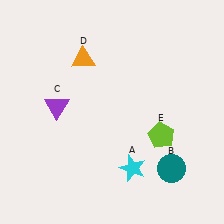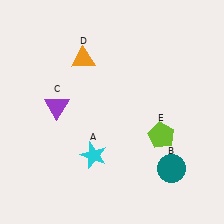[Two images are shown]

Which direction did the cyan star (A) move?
The cyan star (A) moved left.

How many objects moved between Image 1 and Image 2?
1 object moved between the two images.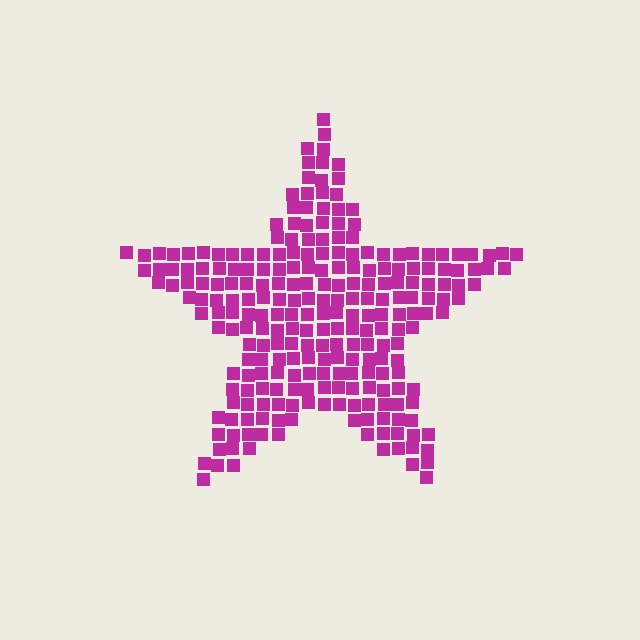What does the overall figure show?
The overall figure shows a star.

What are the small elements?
The small elements are squares.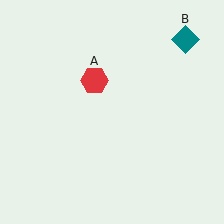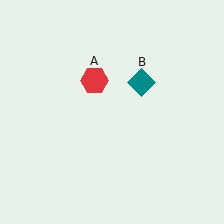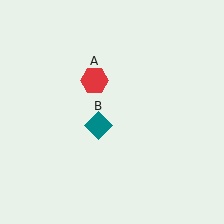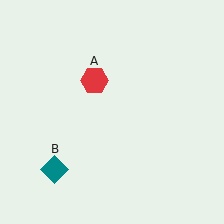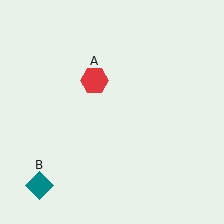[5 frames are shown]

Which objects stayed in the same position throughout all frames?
Red hexagon (object A) remained stationary.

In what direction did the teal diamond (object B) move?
The teal diamond (object B) moved down and to the left.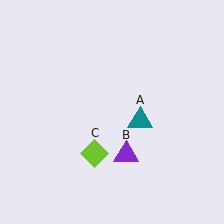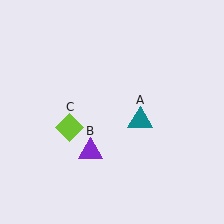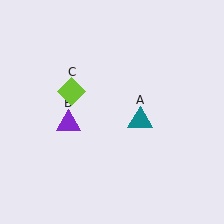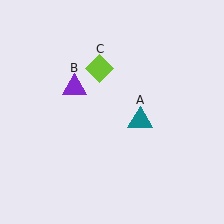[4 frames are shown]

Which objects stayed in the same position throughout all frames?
Teal triangle (object A) remained stationary.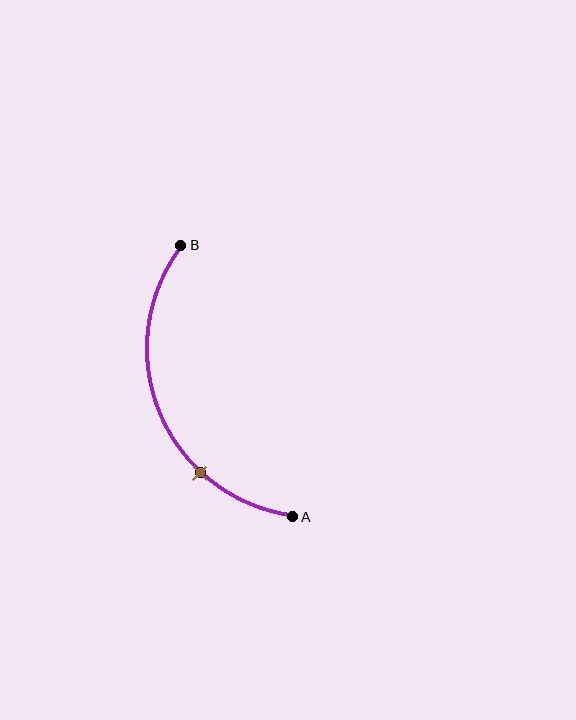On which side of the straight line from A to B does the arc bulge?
The arc bulges to the left of the straight line connecting A and B.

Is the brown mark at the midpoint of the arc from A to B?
No. The brown mark lies on the arc but is closer to endpoint A. The arc midpoint would be at the point on the curve equidistant along the arc from both A and B.